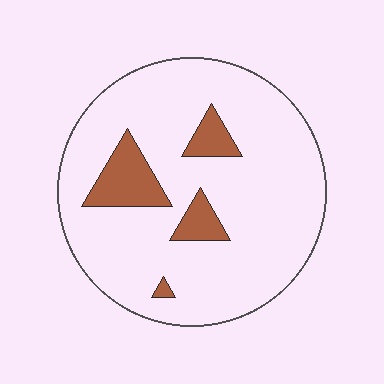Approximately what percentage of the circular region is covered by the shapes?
Approximately 15%.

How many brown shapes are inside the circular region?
4.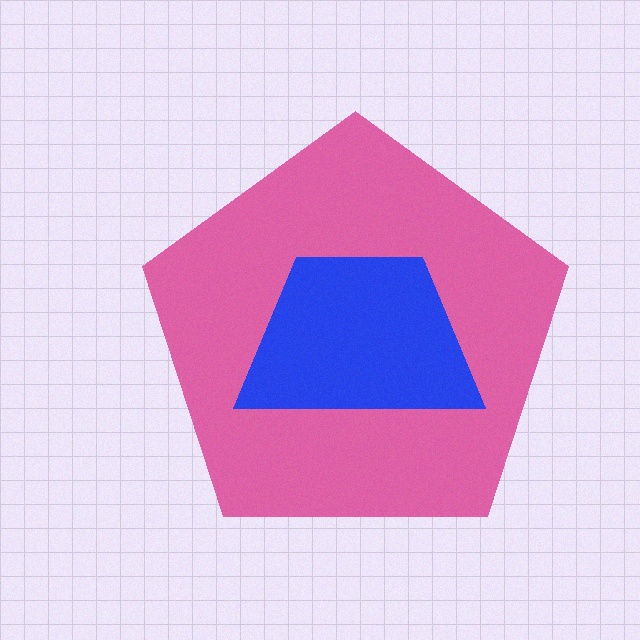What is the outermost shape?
The pink pentagon.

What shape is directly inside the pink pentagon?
The blue trapezoid.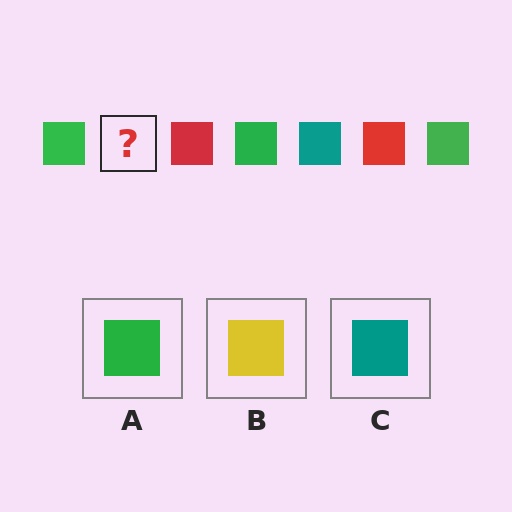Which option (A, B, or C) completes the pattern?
C.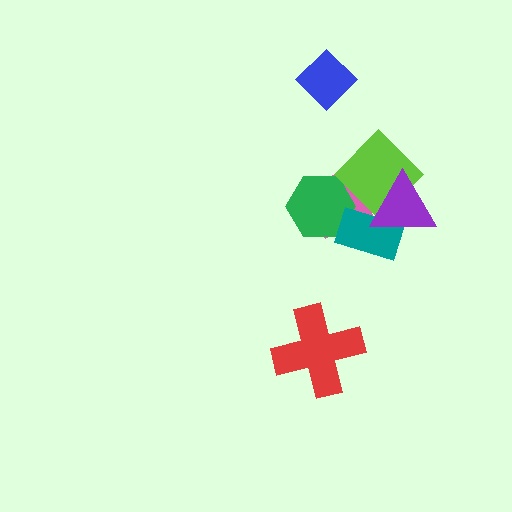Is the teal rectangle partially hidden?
Yes, it is partially covered by another shape.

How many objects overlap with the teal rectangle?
4 objects overlap with the teal rectangle.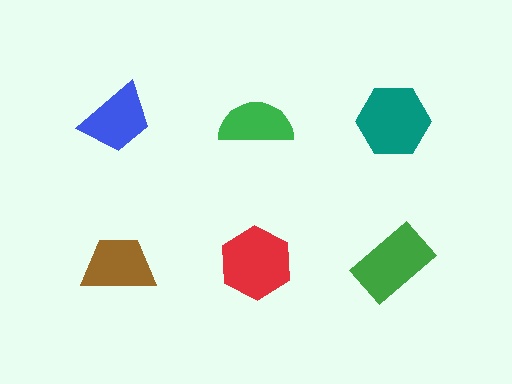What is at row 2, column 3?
A green rectangle.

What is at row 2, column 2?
A red hexagon.